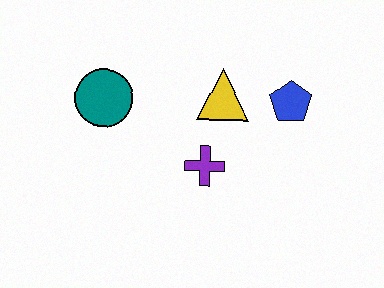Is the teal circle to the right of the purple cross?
No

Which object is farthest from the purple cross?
The teal circle is farthest from the purple cross.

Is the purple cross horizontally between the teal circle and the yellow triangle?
Yes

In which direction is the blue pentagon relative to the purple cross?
The blue pentagon is to the right of the purple cross.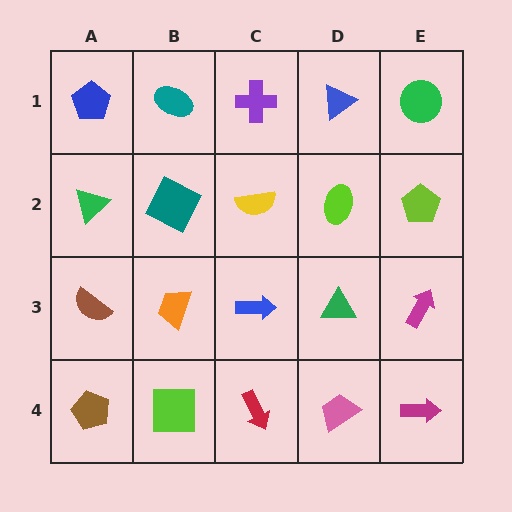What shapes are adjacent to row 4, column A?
A brown semicircle (row 3, column A), a lime square (row 4, column B).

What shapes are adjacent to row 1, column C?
A yellow semicircle (row 2, column C), a teal ellipse (row 1, column B), a blue triangle (row 1, column D).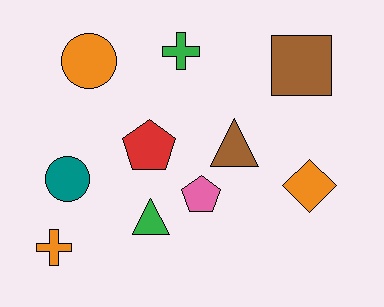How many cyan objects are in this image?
There are no cyan objects.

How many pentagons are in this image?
There are 2 pentagons.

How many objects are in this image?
There are 10 objects.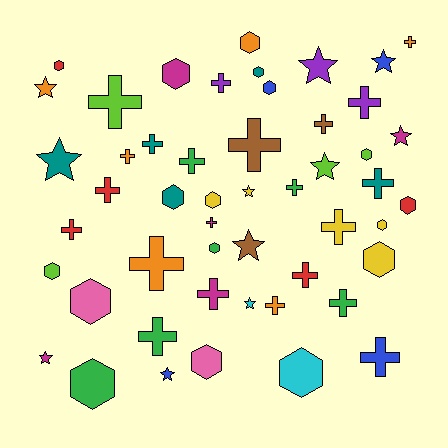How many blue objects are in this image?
There are 4 blue objects.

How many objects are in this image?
There are 50 objects.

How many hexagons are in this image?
There are 17 hexagons.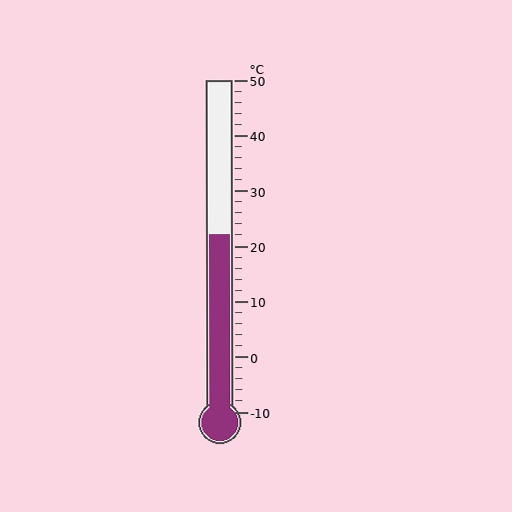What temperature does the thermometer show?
The thermometer shows approximately 22°C.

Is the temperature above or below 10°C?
The temperature is above 10°C.